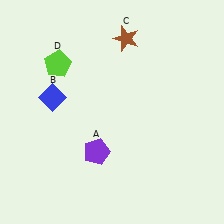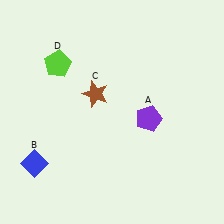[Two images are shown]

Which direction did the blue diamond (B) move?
The blue diamond (B) moved down.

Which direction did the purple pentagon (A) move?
The purple pentagon (A) moved right.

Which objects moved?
The objects that moved are: the purple pentagon (A), the blue diamond (B), the brown star (C).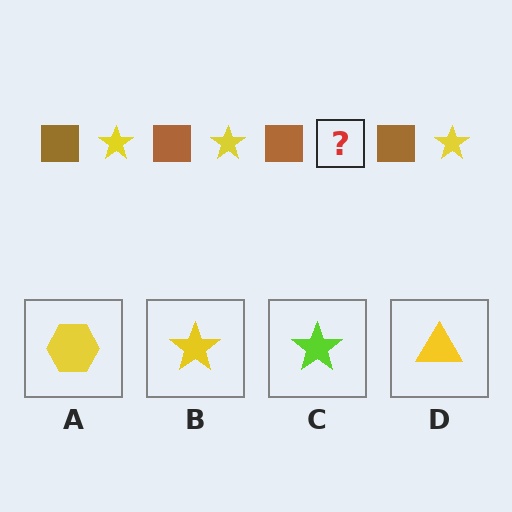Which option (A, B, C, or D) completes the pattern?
B.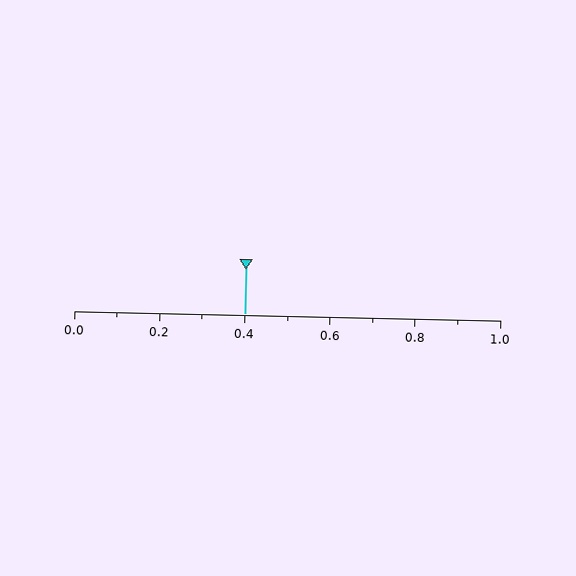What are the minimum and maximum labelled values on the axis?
The axis runs from 0.0 to 1.0.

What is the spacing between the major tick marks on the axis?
The major ticks are spaced 0.2 apart.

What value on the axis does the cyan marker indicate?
The marker indicates approximately 0.4.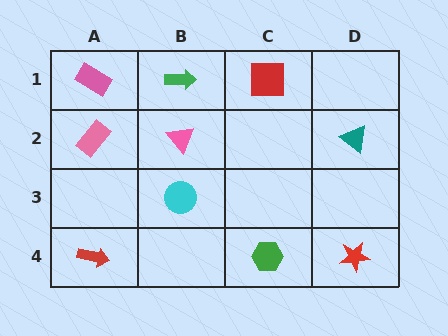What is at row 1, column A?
A pink rectangle.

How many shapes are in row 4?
3 shapes.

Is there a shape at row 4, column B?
No, that cell is empty.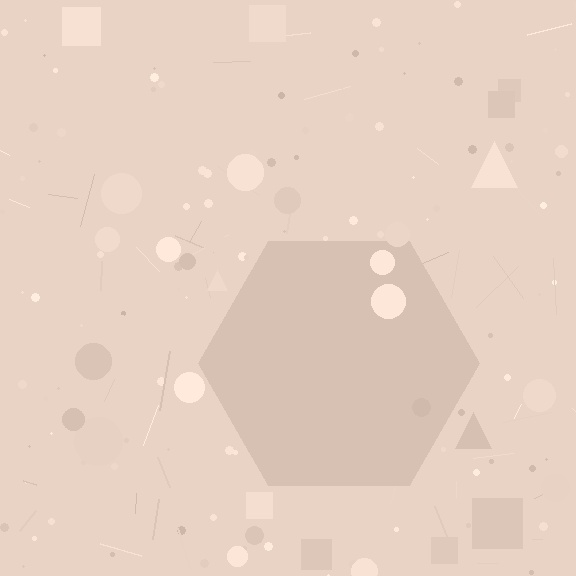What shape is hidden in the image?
A hexagon is hidden in the image.